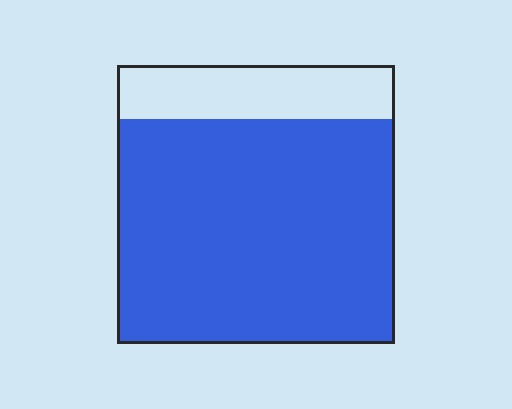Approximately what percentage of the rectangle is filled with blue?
Approximately 80%.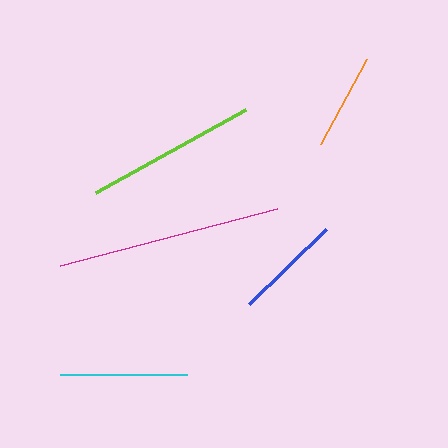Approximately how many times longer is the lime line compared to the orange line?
The lime line is approximately 1.8 times the length of the orange line.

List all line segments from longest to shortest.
From longest to shortest: magenta, lime, cyan, blue, orange.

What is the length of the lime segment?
The lime segment is approximately 172 pixels long.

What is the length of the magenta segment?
The magenta segment is approximately 225 pixels long.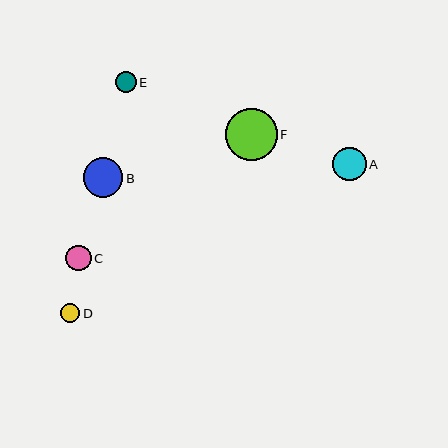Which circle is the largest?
Circle F is the largest with a size of approximately 52 pixels.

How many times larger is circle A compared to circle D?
Circle A is approximately 1.8 times the size of circle D.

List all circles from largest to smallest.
From largest to smallest: F, B, A, C, E, D.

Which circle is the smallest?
Circle D is the smallest with a size of approximately 19 pixels.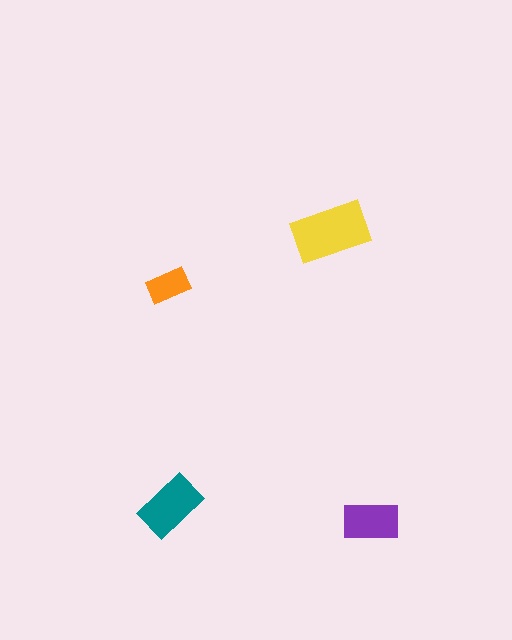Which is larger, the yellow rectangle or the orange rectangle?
The yellow one.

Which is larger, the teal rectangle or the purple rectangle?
The teal one.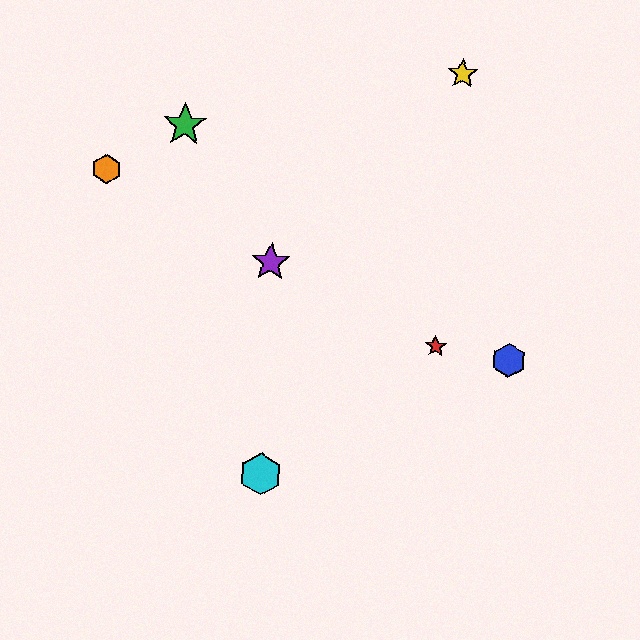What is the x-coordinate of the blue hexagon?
The blue hexagon is at x≈509.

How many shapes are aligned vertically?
2 shapes (the purple star, the cyan hexagon) are aligned vertically.